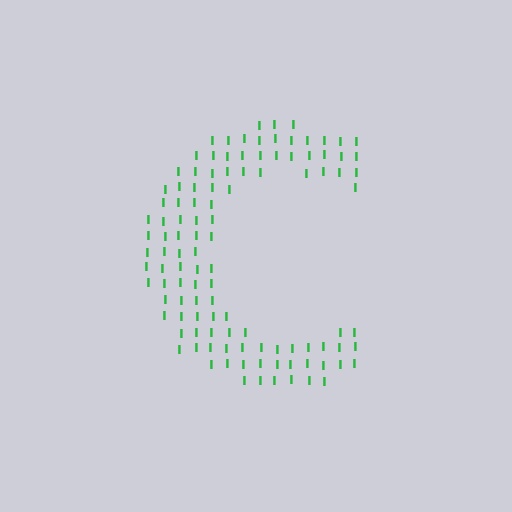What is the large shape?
The large shape is the letter C.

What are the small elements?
The small elements are letter I's.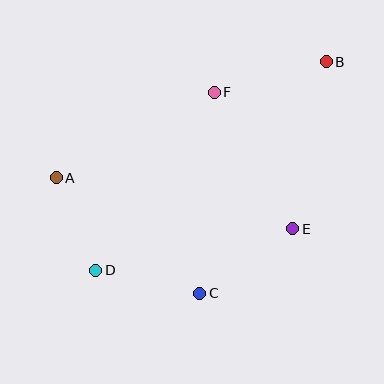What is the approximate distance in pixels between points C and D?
The distance between C and D is approximately 107 pixels.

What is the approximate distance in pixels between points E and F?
The distance between E and F is approximately 157 pixels.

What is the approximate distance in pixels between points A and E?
The distance between A and E is approximately 242 pixels.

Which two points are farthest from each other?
Points B and D are farthest from each other.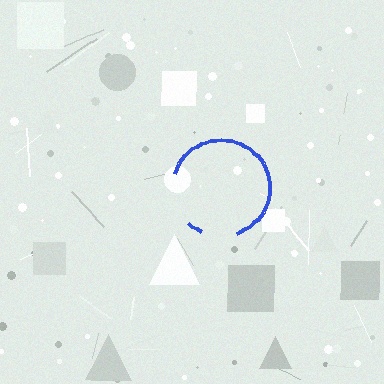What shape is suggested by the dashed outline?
The dashed outline suggests a circle.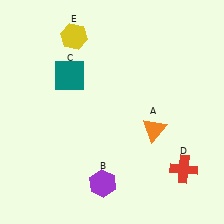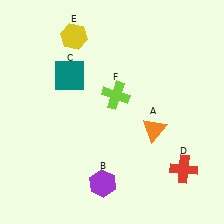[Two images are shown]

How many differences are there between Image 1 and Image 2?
There is 1 difference between the two images.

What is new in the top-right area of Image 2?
A lime cross (F) was added in the top-right area of Image 2.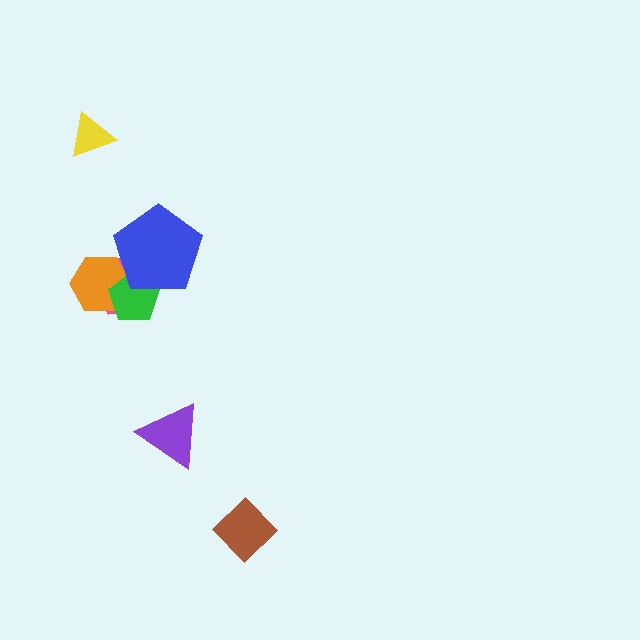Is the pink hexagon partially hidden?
Yes, it is partially covered by another shape.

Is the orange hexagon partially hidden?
Yes, it is partially covered by another shape.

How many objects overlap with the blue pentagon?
3 objects overlap with the blue pentagon.